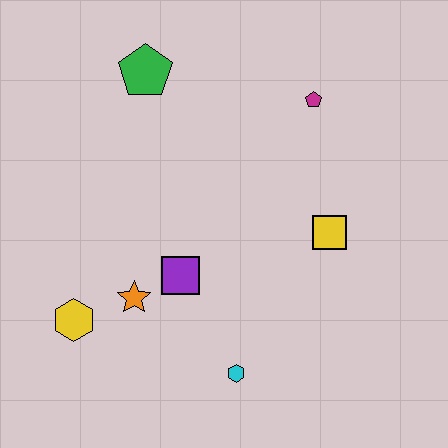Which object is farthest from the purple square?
The magenta pentagon is farthest from the purple square.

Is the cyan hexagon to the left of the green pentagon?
No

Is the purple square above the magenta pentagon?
No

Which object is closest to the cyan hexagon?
The purple square is closest to the cyan hexagon.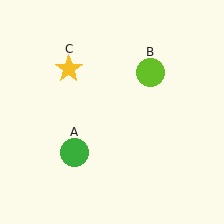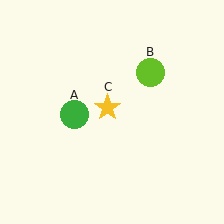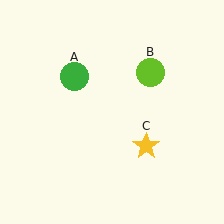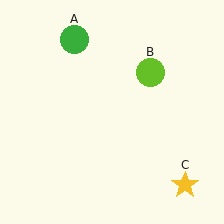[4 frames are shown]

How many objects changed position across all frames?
2 objects changed position: green circle (object A), yellow star (object C).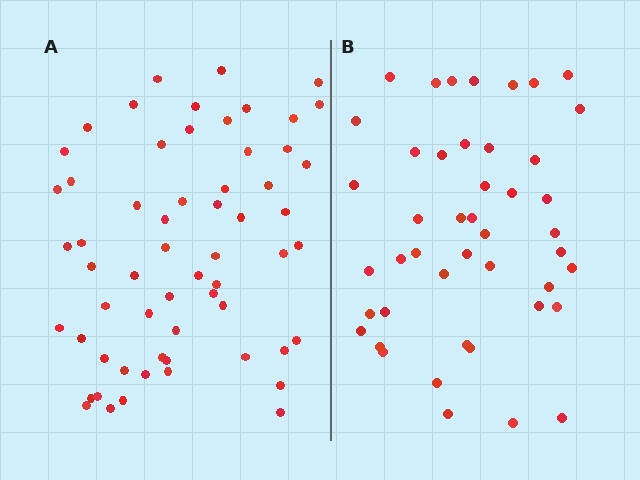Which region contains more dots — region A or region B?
Region A (the left region) has more dots.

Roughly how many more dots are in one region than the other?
Region A has approximately 15 more dots than region B.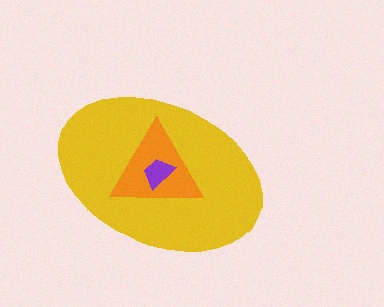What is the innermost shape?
The purple trapezoid.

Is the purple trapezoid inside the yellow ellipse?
Yes.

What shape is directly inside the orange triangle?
The purple trapezoid.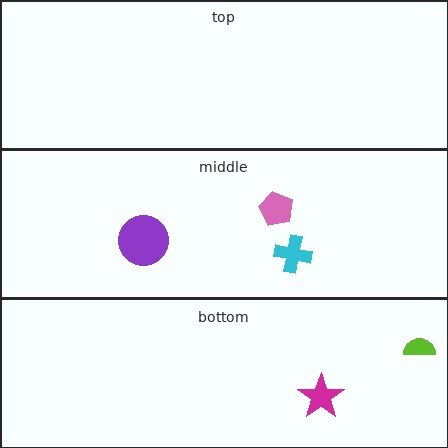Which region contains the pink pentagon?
The middle region.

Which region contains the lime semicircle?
The bottom region.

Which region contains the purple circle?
The middle region.